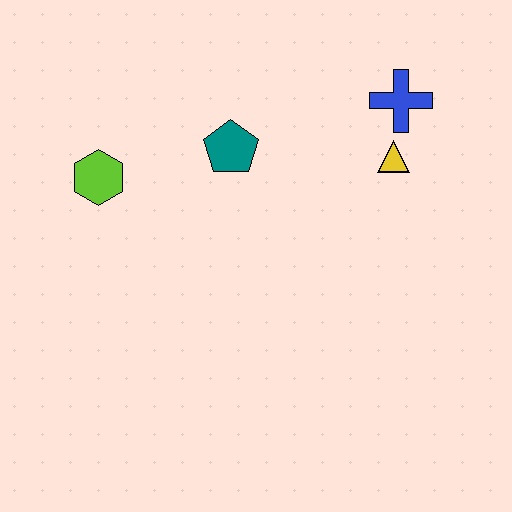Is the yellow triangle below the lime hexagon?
No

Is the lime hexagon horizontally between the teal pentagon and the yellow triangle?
No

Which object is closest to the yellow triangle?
The blue cross is closest to the yellow triangle.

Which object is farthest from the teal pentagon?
The blue cross is farthest from the teal pentagon.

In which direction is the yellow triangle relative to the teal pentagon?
The yellow triangle is to the right of the teal pentagon.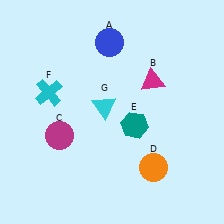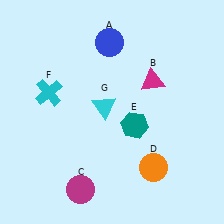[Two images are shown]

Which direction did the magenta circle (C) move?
The magenta circle (C) moved down.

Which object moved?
The magenta circle (C) moved down.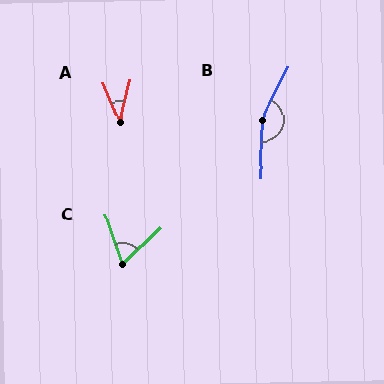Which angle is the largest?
B, at approximately 155 degrees.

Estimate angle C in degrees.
Approximately 64 degrees.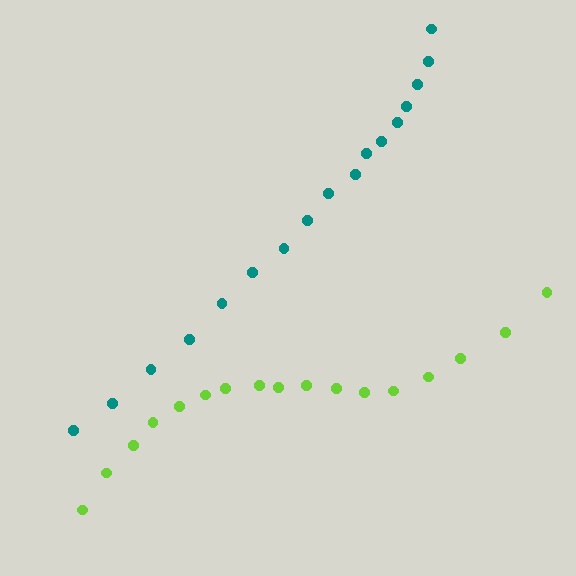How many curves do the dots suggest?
There are 2 distinct paths.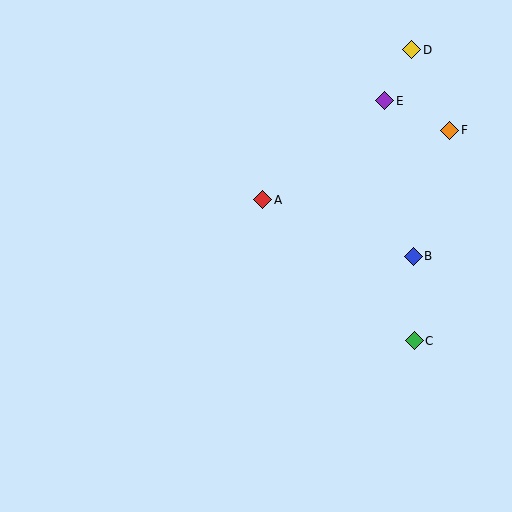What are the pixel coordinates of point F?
Point F is at (450, 130).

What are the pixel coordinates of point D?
Point D is at (412, 50).